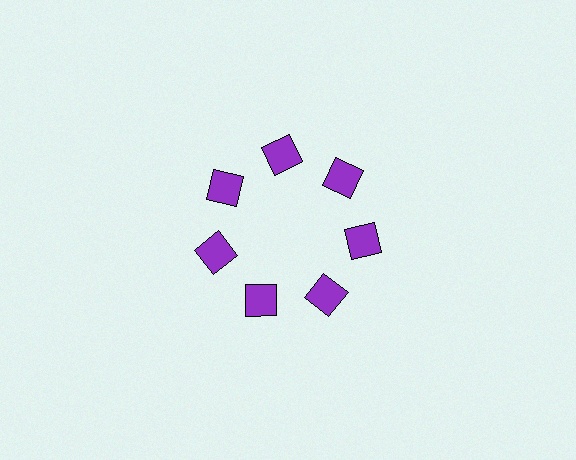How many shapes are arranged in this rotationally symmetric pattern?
There are 7 shapes, arranged in 7 groups of 1.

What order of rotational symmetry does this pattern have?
This pattern has 7-fold rotational symmetry.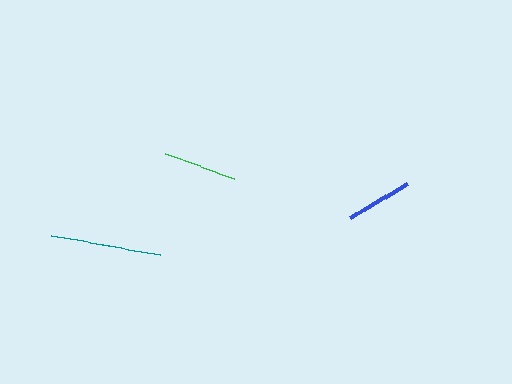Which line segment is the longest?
The teal line is the longest at approximately 111 pixels.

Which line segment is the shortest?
The blue line is the shortest at approximately 66 pixels.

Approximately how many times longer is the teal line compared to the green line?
The teal line is approximately 1.5 times the length of the green line.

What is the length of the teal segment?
The teal segment is approximately 111 pixels long.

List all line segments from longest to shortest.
From longest to shortest: teal, green, blue.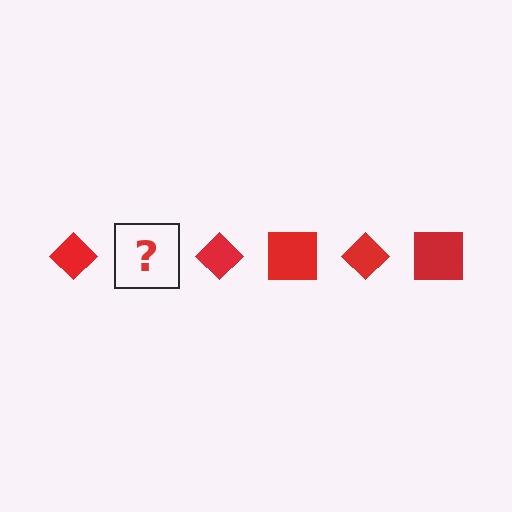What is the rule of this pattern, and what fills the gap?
The rule is that the pattern cycles through diamond, square shapes in red. The gap should be filled with a red square.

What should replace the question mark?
The question mark should be replaced with a red square.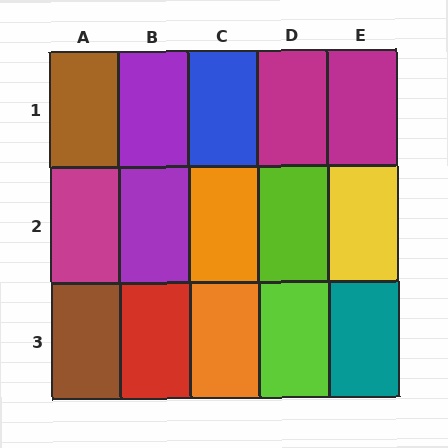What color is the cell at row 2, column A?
Magenta.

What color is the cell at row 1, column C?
Blue.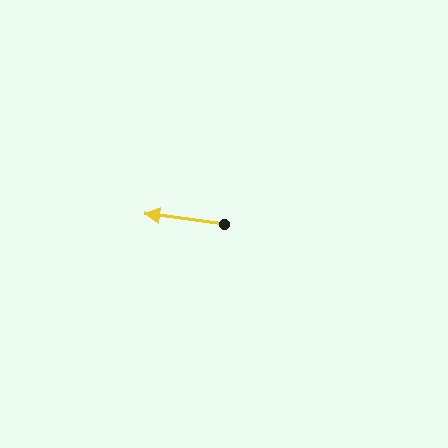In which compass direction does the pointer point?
West.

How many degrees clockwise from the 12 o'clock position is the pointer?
Approximately 277 degrees.